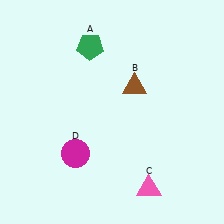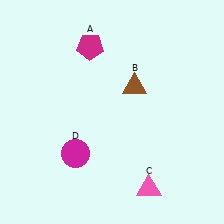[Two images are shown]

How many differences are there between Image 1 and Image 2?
There is 1 difference between the two images.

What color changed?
The pentagon (A) changed from green in Image 1 to magenta in Image 2.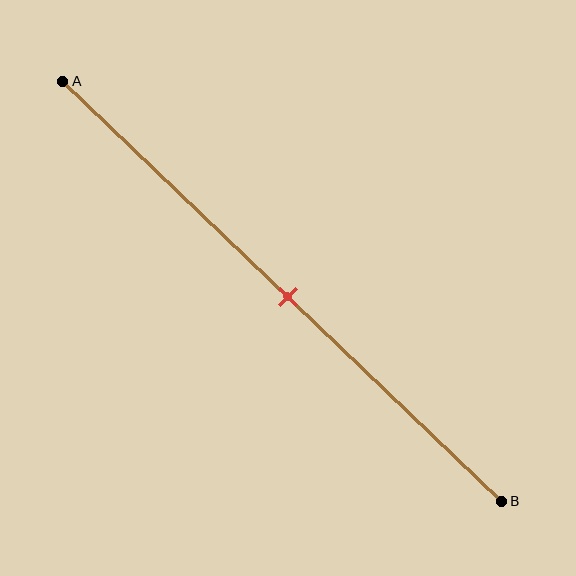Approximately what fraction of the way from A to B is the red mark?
The red mark is approximately 50% of the way from A to B.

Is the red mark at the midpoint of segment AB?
Yes, the mark is approximately at the midpoint.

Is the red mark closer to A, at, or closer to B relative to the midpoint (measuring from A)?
The red mark is approximately at the midpoint of segment AB.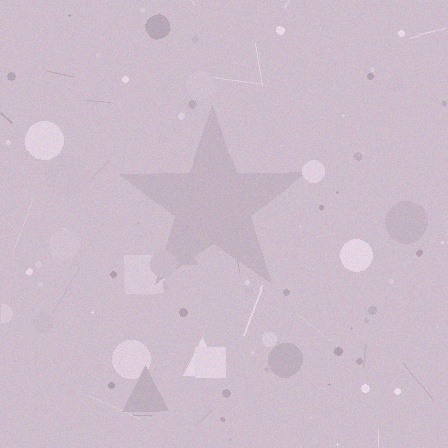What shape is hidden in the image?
A star is hidden in the image.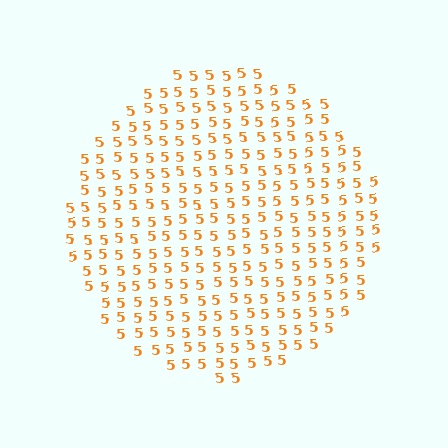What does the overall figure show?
The overall figure shows a circle.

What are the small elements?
The small elements are digit 5's.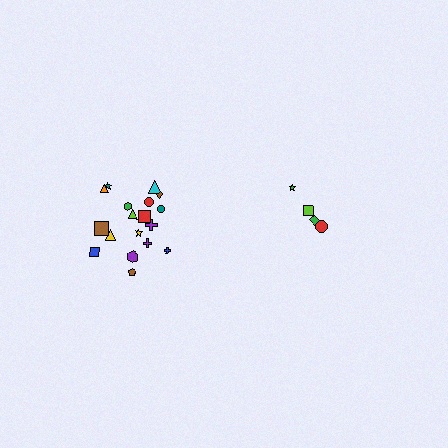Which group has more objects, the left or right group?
The left group.